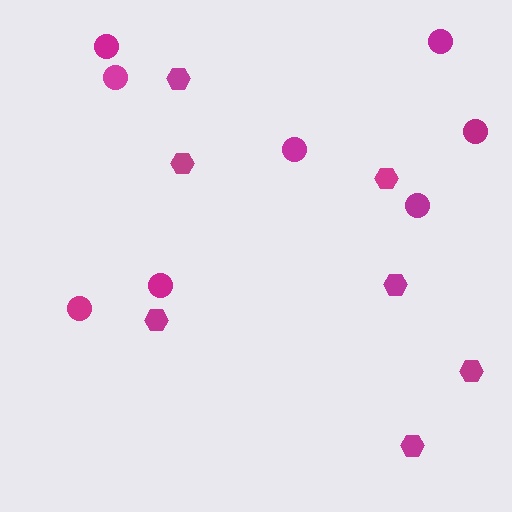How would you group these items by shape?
There are 2 groups: one group of circles (8) and one group of hexagons (7).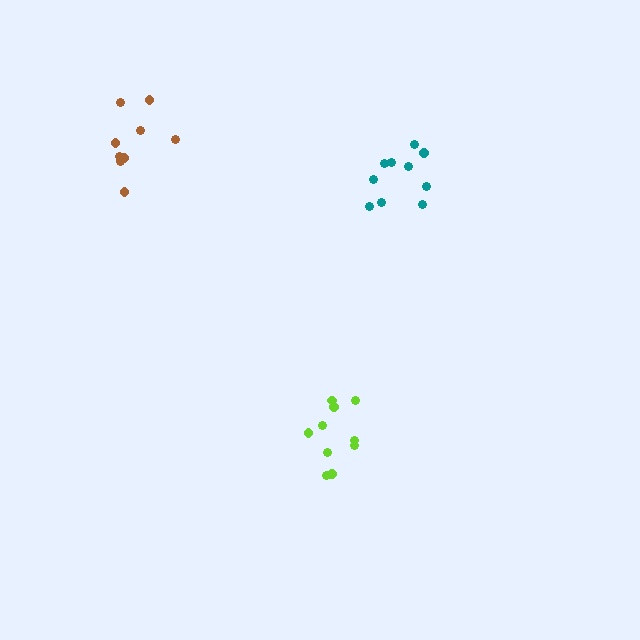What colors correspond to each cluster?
The clusters are colored: lime, teal, brown.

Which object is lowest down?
The lime cluster is bottommost.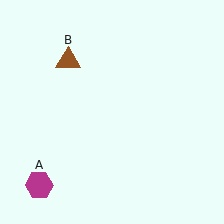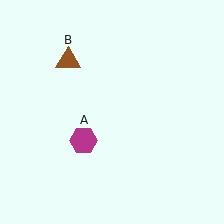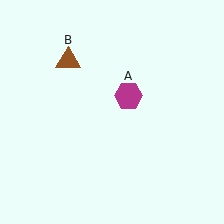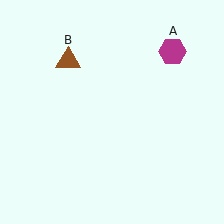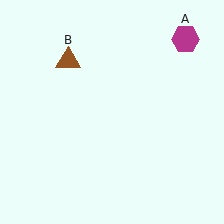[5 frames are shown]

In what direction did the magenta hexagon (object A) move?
The magenta hexagon (object A) moved up and to the right.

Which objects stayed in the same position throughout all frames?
Brown triangle (object B) remained stationary.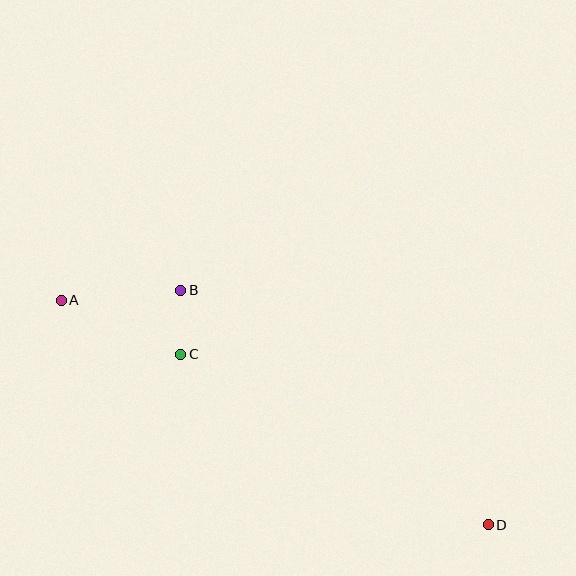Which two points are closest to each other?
Points B and C are closest to each other.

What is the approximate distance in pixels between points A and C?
The distance between A and C is approximately 131 pixels.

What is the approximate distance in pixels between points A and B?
The distance between A and B is approximately 120 pixels.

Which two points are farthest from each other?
Points A and D are farthest from each other.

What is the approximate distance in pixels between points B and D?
The distance between B and D is approximately 387 pixels.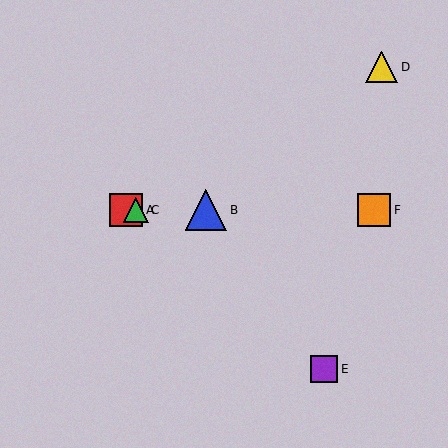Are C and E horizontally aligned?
No, C is at y≈210 and E is at y≈369.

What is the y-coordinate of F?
Object F is at y≈210.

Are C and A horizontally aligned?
Yes, both are at y≈210.